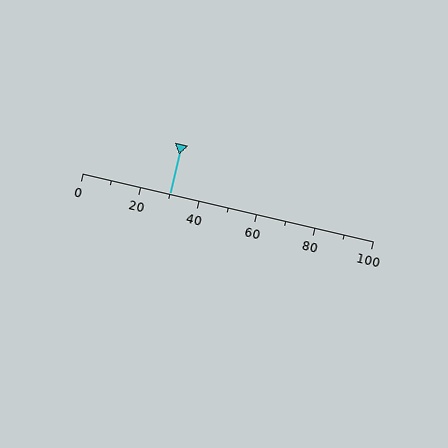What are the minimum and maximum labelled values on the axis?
The axis runs from 0 to 100.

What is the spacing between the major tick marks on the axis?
The major ticks are spaced 20 apart.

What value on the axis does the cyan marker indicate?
The marker indicates approximately 30.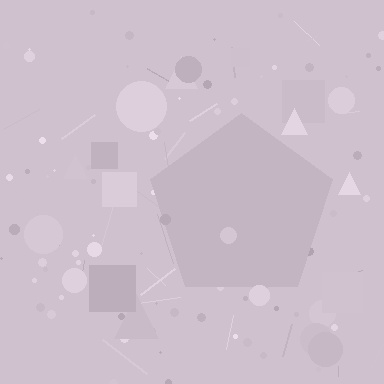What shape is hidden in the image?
A pentagon is hidden in the image.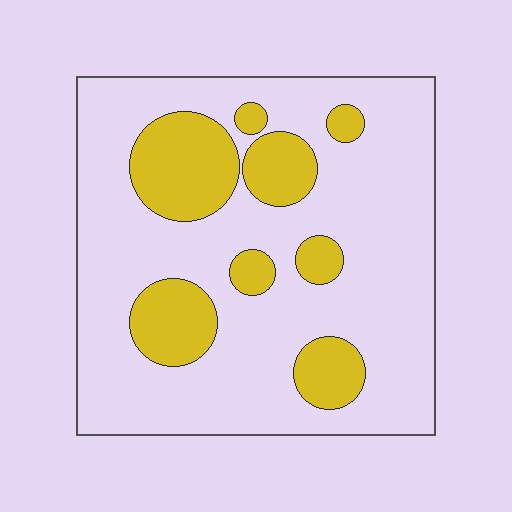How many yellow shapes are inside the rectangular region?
8.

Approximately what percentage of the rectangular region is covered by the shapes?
Approximately 25%.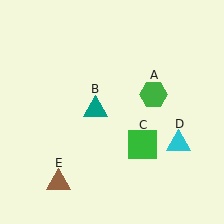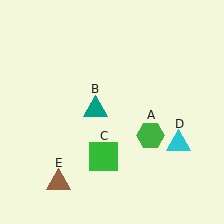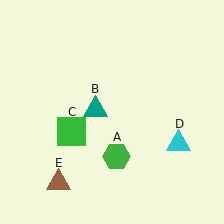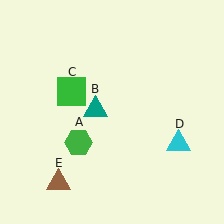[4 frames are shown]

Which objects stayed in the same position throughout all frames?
Teal triangle (object B) and cyan triangle (object D) and brown triangle (object E) remained stationary.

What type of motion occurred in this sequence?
The green hexagon (object A), green square (object C) rotated clockwise around the center of the scene.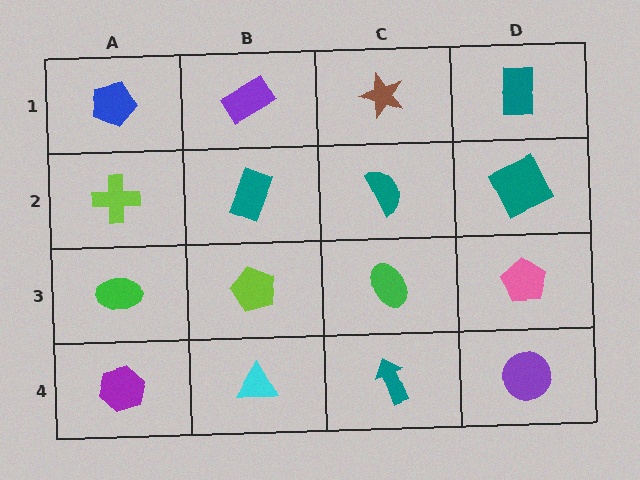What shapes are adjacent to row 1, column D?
A teal square (row 2, column D), a brown star (row 1, column C).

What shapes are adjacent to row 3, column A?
A lime cross (row 2, column A), a purple hexagon (row 4, column A), a lime pentagon (row 3, column B).